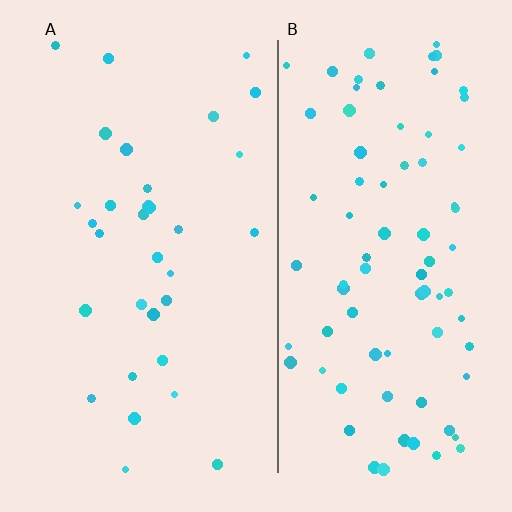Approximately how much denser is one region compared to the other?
Approximately 2.5× — region B over region A.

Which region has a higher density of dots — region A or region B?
B (the right).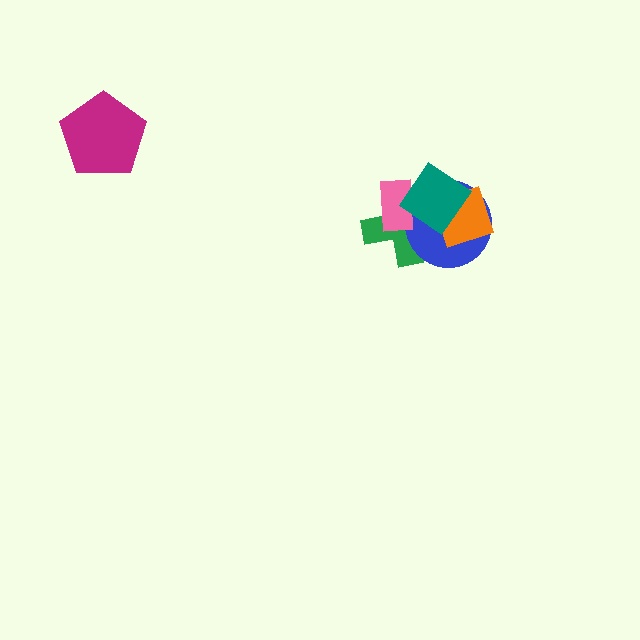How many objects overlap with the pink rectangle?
3 objects overlap with the pink rectangle.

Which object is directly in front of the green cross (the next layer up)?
The blue circle is directly in front of the green cross.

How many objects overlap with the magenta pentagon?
0 objects overlap with the magenta pentagon.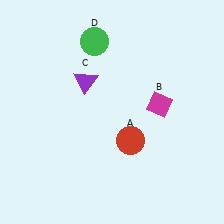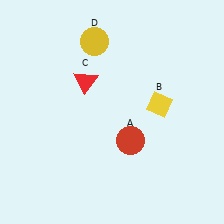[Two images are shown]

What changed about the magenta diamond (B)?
In Image 1, B is magenta. In Image 2, it changed to yellow.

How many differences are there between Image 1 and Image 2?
There are 3 differences between the two images.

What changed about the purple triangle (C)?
In Image 1, C is purple. In Image 2, it changed to red.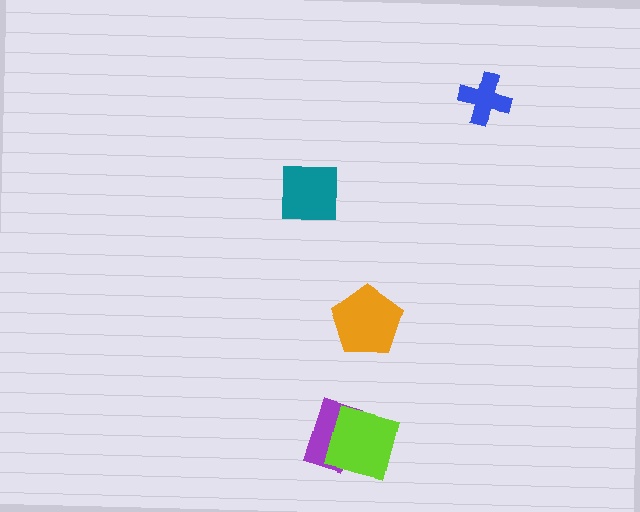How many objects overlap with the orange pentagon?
0 objects overlap with the orange pentagon.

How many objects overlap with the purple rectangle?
1 object overlaps with the purple rectangle.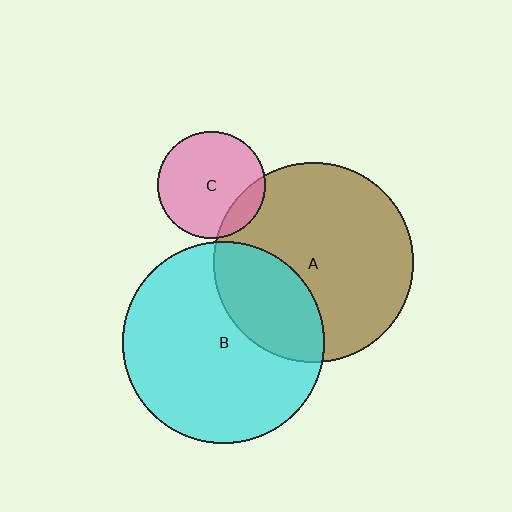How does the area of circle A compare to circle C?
Approximately 3.4 times.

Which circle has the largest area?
Circle B (cyan).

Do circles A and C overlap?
Yes.